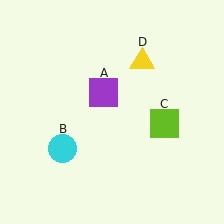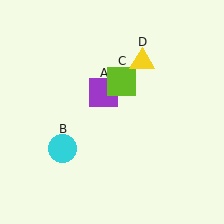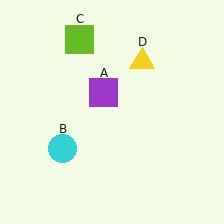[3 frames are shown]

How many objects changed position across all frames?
1 object changed position: lime square (object C).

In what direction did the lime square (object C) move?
The lime square (object C) moved up and to the left.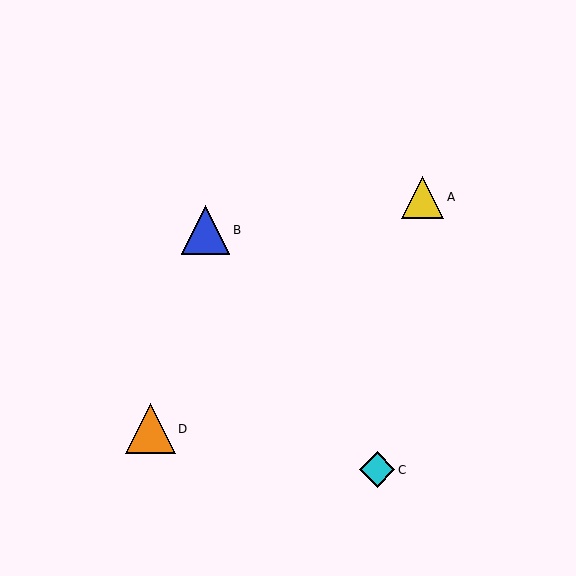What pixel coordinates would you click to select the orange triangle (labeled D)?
Click at (150, 429) to select the orange triangle D.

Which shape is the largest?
The orange triangle (labeled D) is the largest.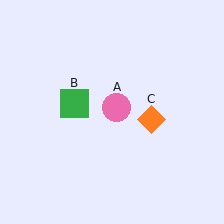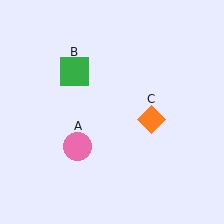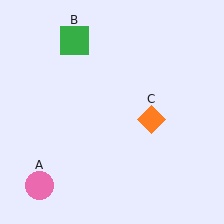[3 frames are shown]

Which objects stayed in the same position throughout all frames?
Orange diamond (object C) remained stationary.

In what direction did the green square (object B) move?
The green square (object B) moved up.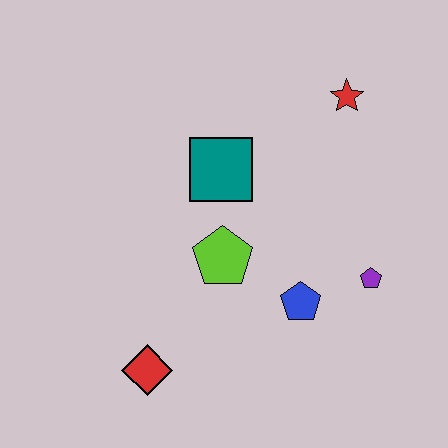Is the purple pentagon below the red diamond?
No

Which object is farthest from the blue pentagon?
The red star is farthest from the blue pentagon.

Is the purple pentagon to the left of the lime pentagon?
No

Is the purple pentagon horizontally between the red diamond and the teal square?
No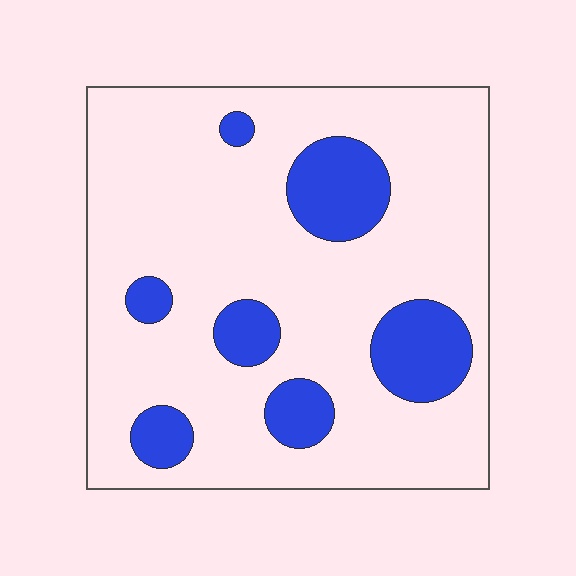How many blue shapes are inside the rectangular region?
7.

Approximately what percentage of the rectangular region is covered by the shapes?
Approximately 20%.